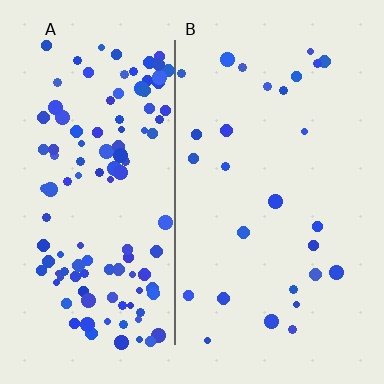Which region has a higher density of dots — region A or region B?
A (the left).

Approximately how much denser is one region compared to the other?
Approximately 4.3× — region A over region B.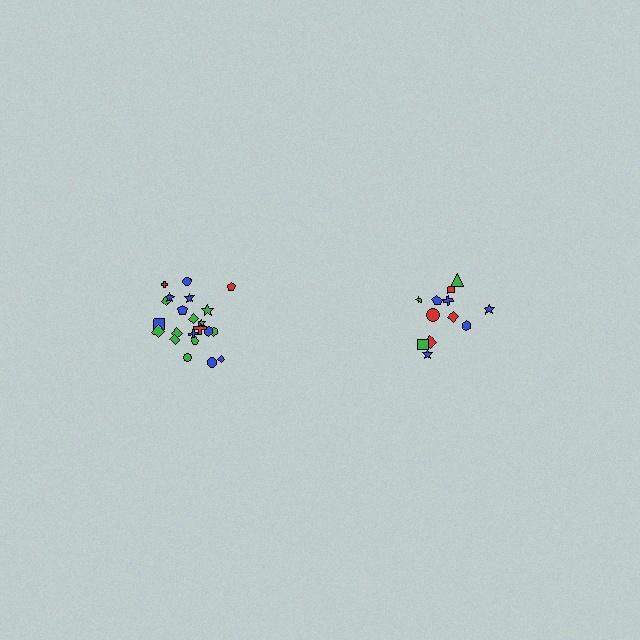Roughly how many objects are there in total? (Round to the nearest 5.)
Roughly 35 objects in total.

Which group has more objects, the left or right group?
The left group.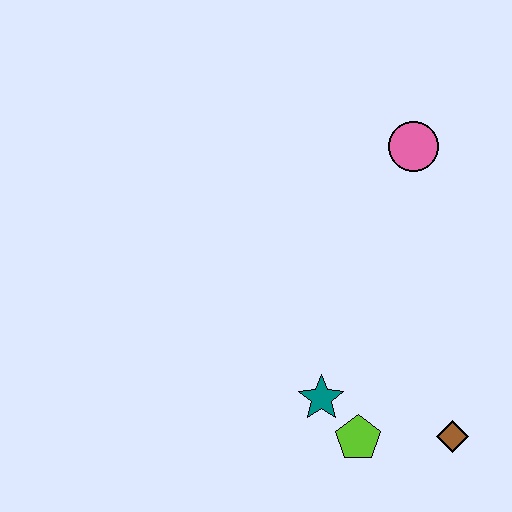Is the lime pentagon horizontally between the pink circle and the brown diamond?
No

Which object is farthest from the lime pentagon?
The pink circle is farthest from the lime pentagon.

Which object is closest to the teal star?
The lime pentagon is closest to the teal star.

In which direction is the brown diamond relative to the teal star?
The brown diamond is to the right of the teal star.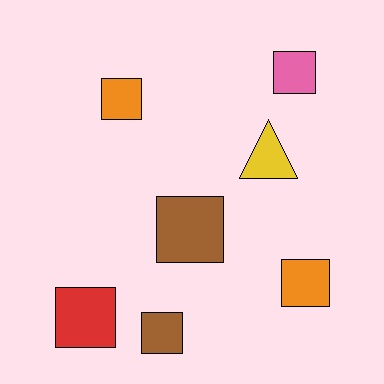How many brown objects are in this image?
There are 2 brown objects.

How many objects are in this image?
There are 7 objects.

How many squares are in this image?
There are 6 squares.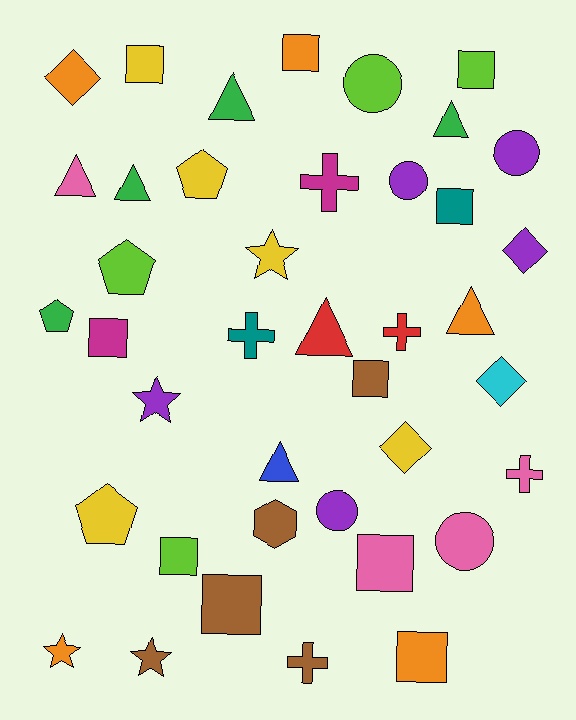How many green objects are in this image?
There are 4 green objects.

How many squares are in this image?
There are 10 squares.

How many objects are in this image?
There are 40 objects.